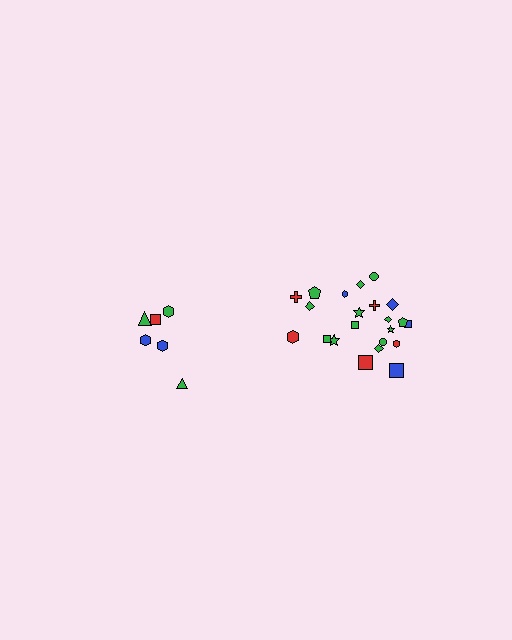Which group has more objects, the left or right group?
The right group.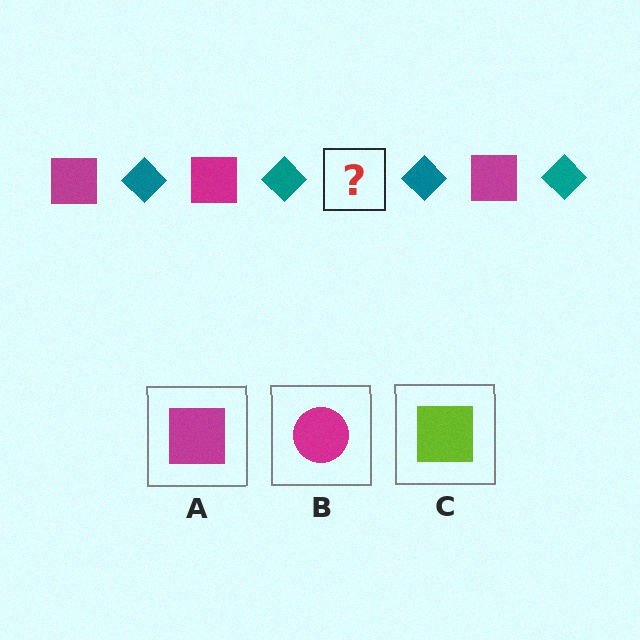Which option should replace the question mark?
Option A.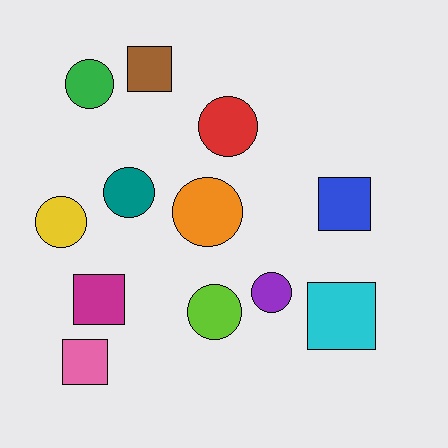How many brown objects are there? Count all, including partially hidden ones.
There is 1 brown object.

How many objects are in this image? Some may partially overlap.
There are 12 objects.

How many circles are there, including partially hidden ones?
There are 7 circles.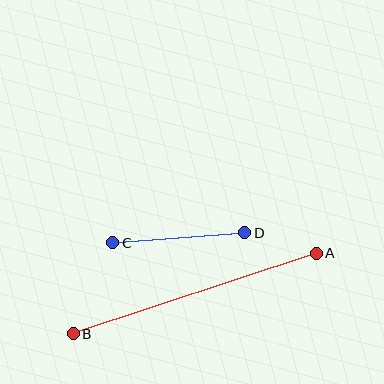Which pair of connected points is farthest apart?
Points A and B are farthest apart.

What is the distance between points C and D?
The distance is approximately 132 pixels.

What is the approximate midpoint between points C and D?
The midpoint is at approximately (179, 238) pixels.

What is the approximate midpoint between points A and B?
The midpoint is at approximately (195, 294) pixels.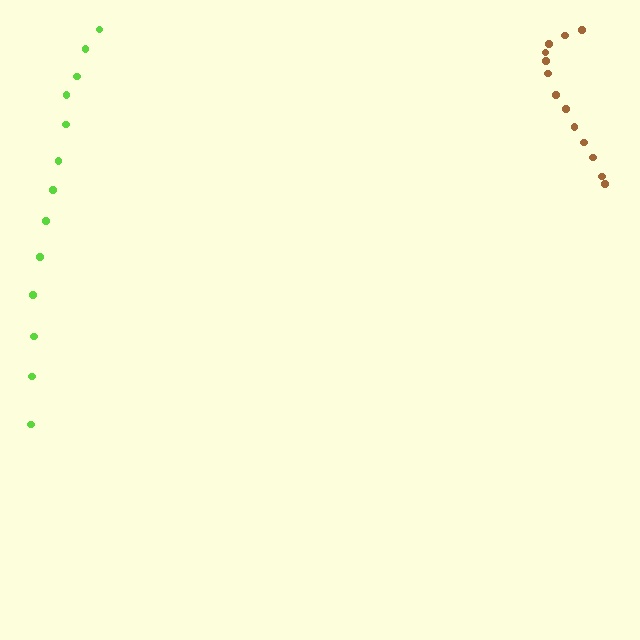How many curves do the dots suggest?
There are 2 distinct paths.